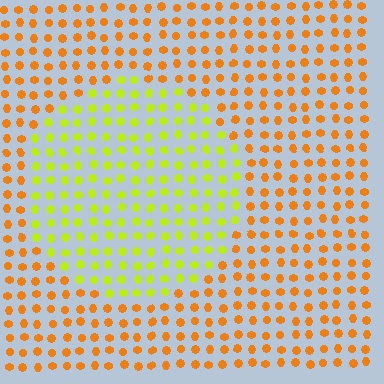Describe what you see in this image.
The image is filled with small orange elements in a uniform arrangement. A circle-shaped region is visible where the elements are tinted to a slightly different hue, forming a subtle color boundary.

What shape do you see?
I see a circle.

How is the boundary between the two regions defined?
The boundary is defined purely by a slight shift in hue (about 44 degrees). Spacing, size, and orientation are identical on both sides.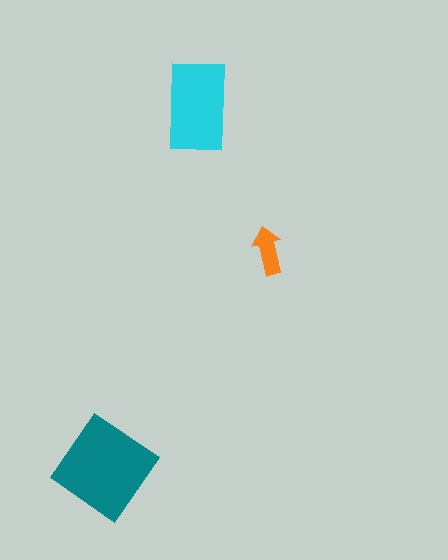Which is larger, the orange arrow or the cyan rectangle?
The cyan rectangle.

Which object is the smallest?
The orange arrow.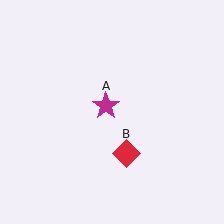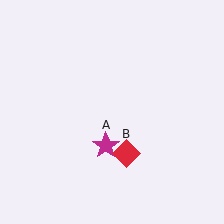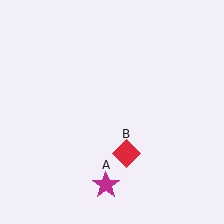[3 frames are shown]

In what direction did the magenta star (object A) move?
The magenta star (object A) moved down.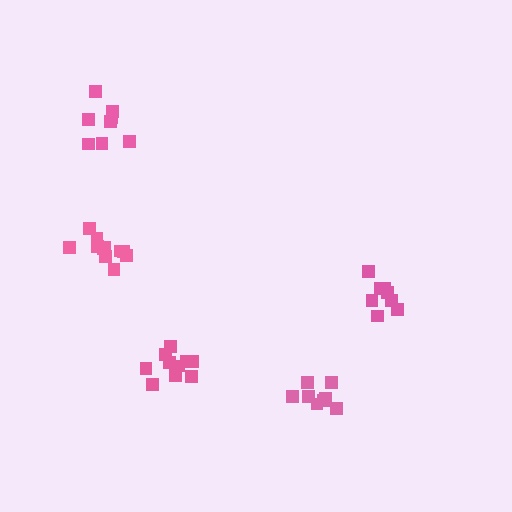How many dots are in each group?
Group 1: 8 dots, Group 2: 8 dots, Group 3: 10 dots, Group 4: 8 dots, Group 5: 11 dots (45 total).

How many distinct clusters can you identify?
There are 5 distinct clusters.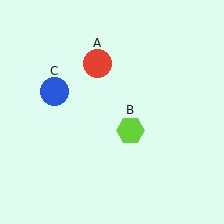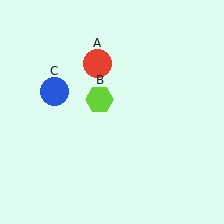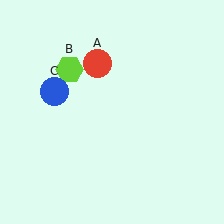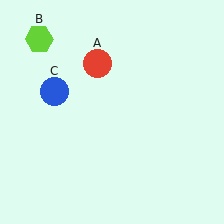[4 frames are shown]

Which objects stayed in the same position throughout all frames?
Red circle (object A) and blue circle (object C) remained stationary.